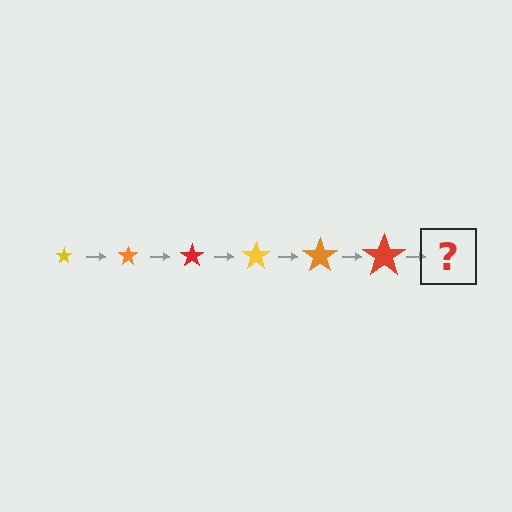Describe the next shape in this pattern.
It should be a yellow star, larger than the previous one.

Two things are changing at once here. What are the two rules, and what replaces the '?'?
The two rules are that the star grows larger each step and the color cycles through yellow, orange, and red. The '?' should be a yellow star, larger than the previous one.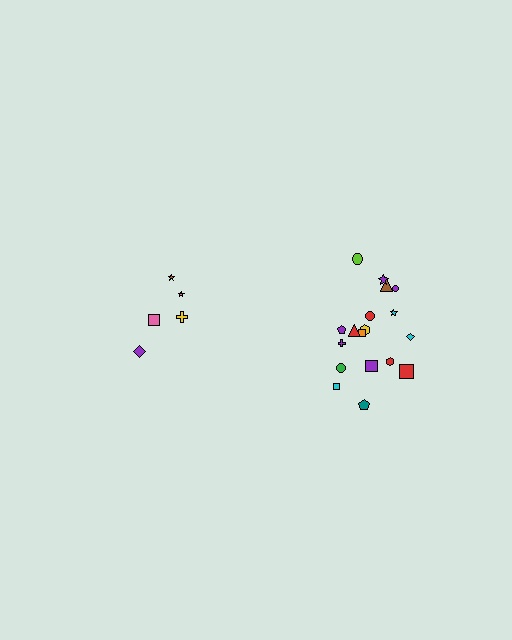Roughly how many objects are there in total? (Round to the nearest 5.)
Roughly 25 objects in total.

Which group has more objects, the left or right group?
The right group.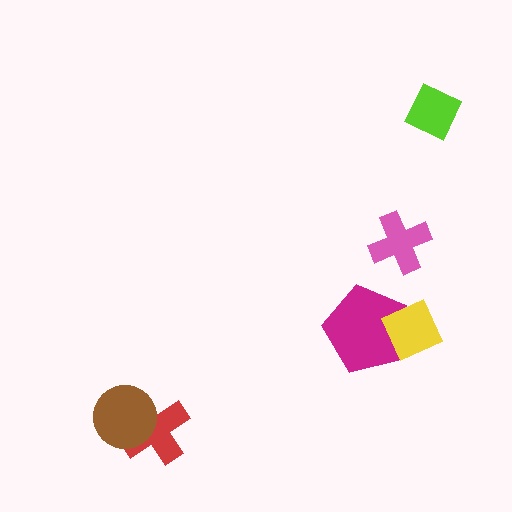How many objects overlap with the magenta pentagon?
1 object overlaps with the magenta pentagon.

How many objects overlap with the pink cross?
0 objects overlap with the pink cross.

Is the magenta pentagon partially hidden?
Yes, it is partially covered by another shape.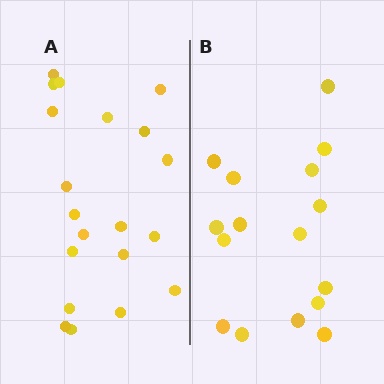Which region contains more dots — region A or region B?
Region A (the left region) has more dots.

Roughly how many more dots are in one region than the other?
Region A has about 4 more dots than region B.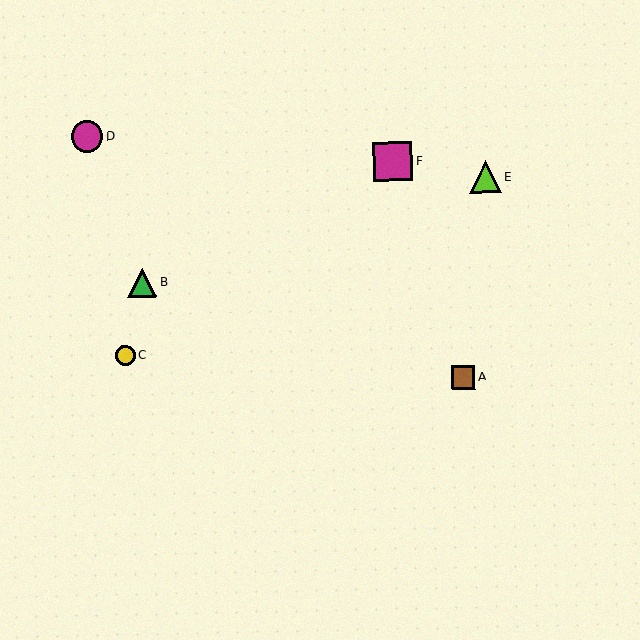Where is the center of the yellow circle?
The center of the yellow circle is at (125, 355).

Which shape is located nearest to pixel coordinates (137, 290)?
The green triangle (labeled B) at (143, 283) is nearest to that location.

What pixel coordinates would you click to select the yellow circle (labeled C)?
Click at (125, 355) to select the yellow circle C.